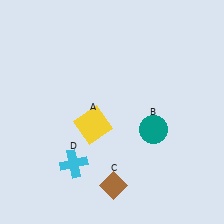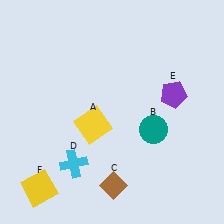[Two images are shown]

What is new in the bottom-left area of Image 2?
A yellow square (F) was added in the bottom-left area of Image 2.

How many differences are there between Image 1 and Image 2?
There are 2 differences between the two images.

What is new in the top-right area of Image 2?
A purple pentagon (E) was added in the top-right area of Image 2.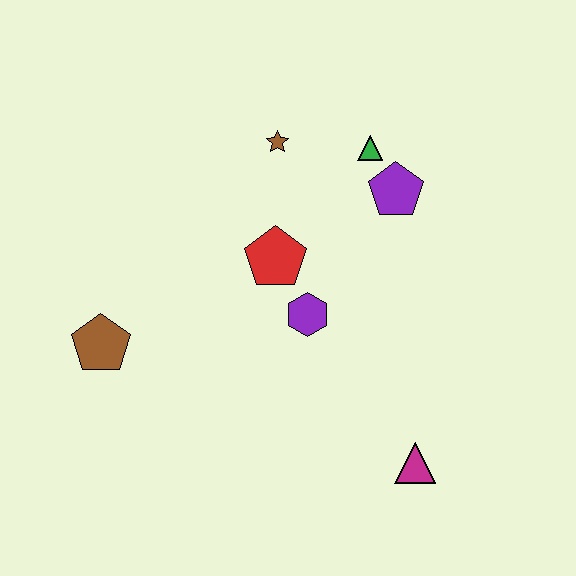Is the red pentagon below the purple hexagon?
No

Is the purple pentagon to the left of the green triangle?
No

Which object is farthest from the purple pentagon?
The brown pentagon is farthest from the purple pentagon.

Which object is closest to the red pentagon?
The purple hexagon is closest to the red pentagon.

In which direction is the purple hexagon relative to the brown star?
The purple hexagon is below the brown star.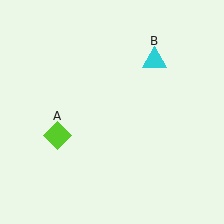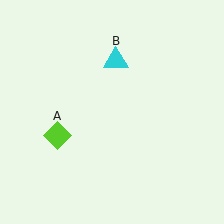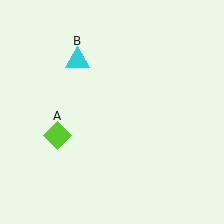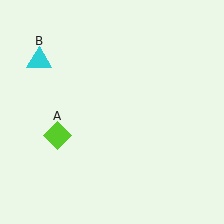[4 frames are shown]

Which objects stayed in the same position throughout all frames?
Lime diamond (object A) remained stationary.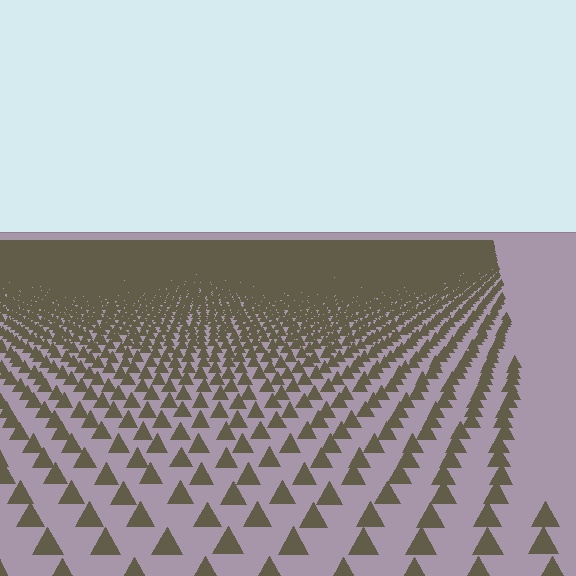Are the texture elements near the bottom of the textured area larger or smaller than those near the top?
Larger. Near the bottom, elements are closer to the viewer and appear at a bigger on-screen size.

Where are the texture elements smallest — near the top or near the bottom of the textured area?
Near the top.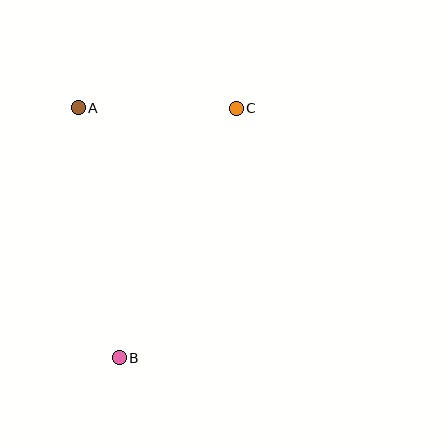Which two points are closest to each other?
Points A and C are closest to each other.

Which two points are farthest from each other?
Points B and C are farthest from each other.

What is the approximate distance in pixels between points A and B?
The distance between A and B is approximately 254 pixels.